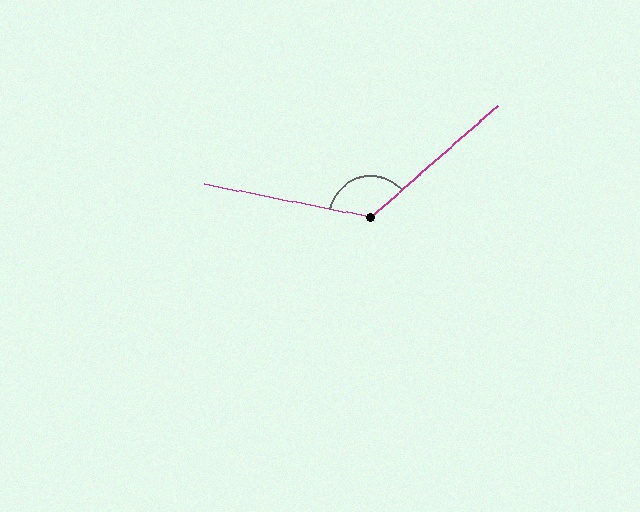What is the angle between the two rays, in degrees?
Approximately 128 degrees.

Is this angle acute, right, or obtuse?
It is obtuse.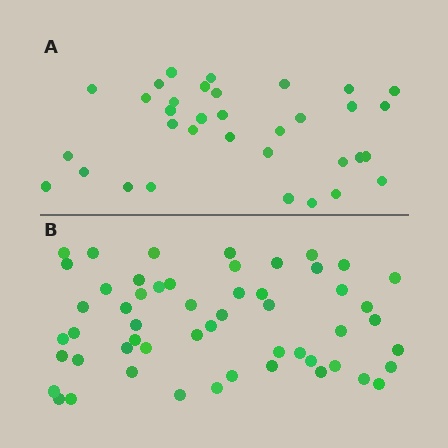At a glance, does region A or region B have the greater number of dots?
Region B (the bottom region) has more dots.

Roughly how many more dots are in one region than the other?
Region B has approximately 20 more dots than region A.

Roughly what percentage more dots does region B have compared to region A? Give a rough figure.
About 60% more.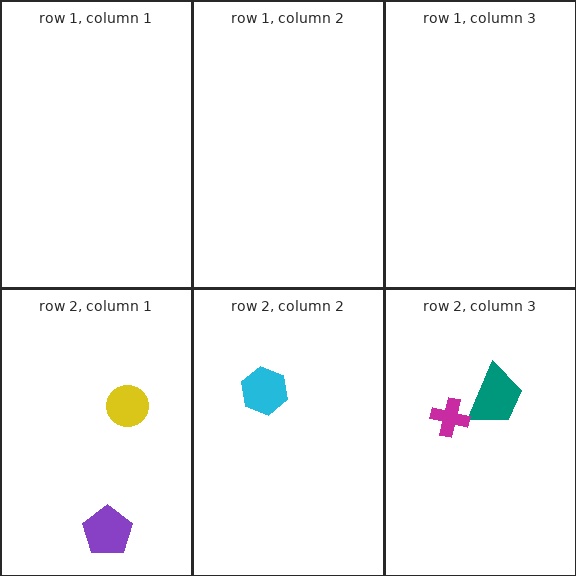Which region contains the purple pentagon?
The row 2, column 1 region.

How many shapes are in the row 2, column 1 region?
2.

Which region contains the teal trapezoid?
The row 2, column 3 region.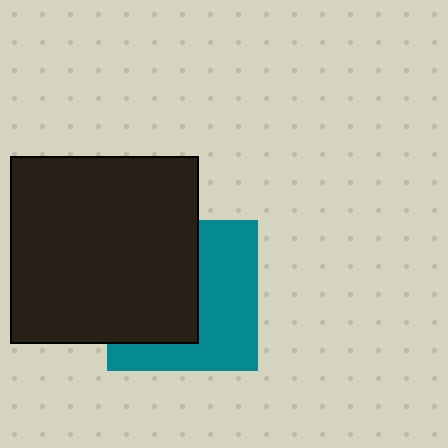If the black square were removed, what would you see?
You would see the complete teal square.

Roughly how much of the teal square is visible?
About half of it is visible (roughly 50%).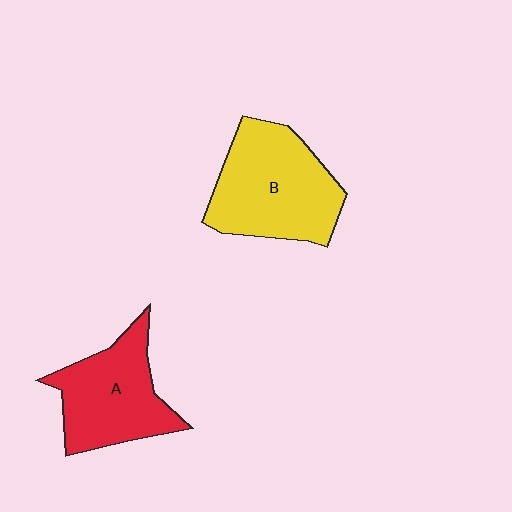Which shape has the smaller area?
Shape A (red).